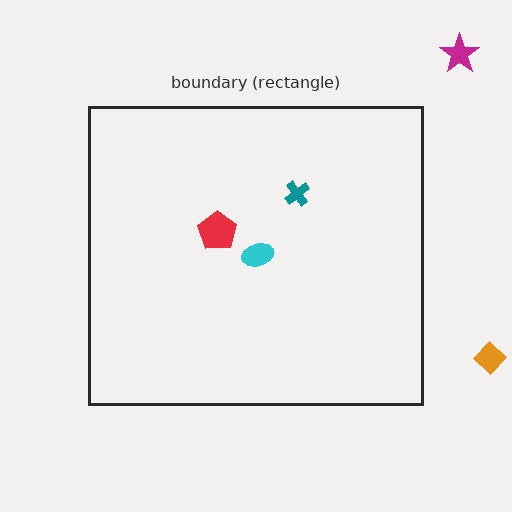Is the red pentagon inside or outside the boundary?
Inside.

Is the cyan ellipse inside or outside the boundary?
Inside.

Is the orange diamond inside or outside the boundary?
Outside.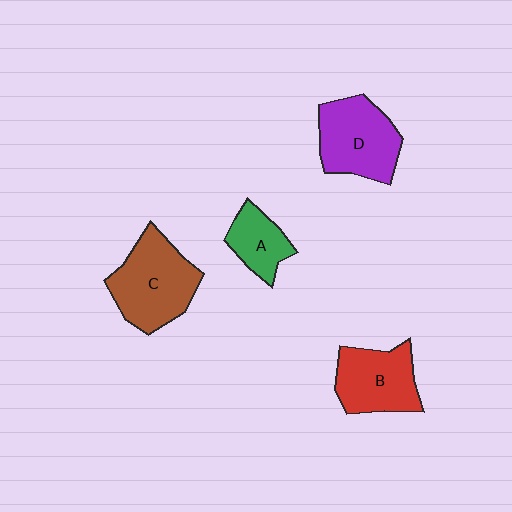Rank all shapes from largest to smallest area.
From largest to smallest: C (brown), D (purple), B (red), A (green).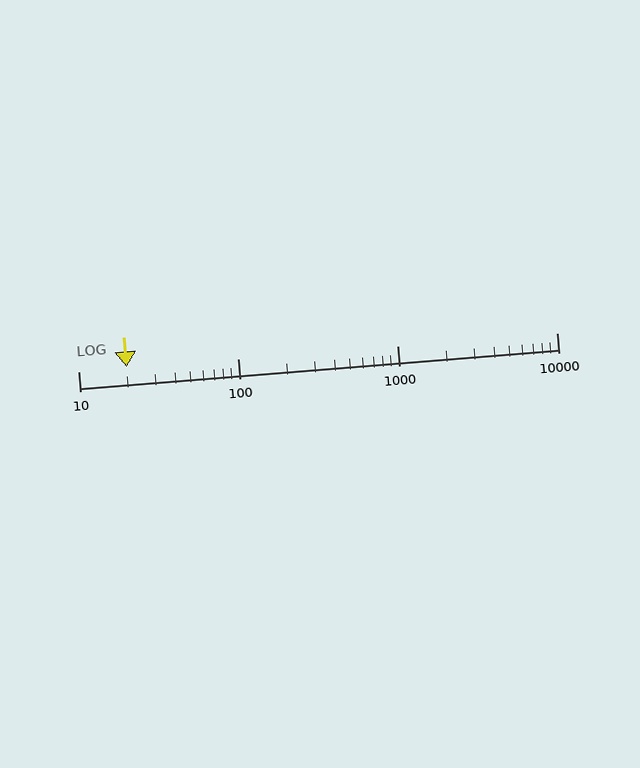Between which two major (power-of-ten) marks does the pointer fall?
The pointer is between 10 and 100.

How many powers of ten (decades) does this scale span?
The scale spans 3 decades, from 10 to 10000.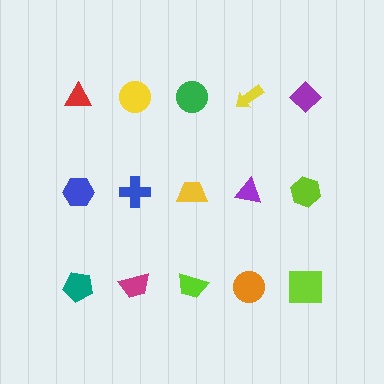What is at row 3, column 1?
A teal pentagon.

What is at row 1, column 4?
A yellow arrow.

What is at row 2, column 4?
A purple triangle.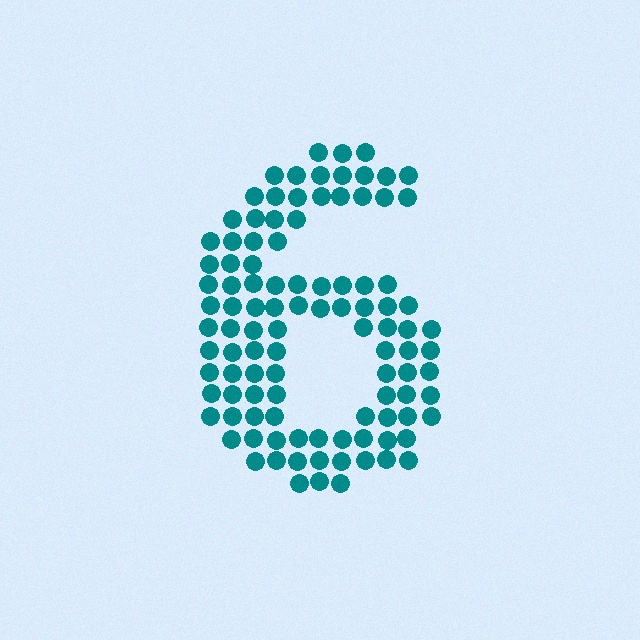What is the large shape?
The large shape is the digit 6.